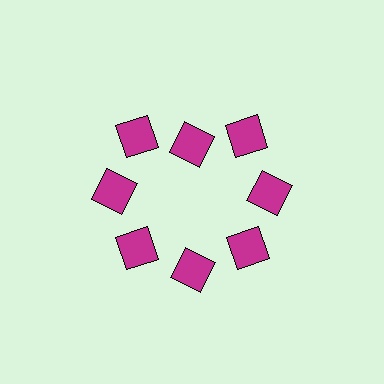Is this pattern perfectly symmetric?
No. The 8 magenta diamonds are arranged in a ring, but one element near the 12 o'clock position is pulled inward toward the center, breaking the 8-fold rotational symmetry.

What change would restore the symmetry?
The symmetry would be restored by moving it outward, back onto the ring so that all 8 diamonds sit at equal angles and equal distance from the center.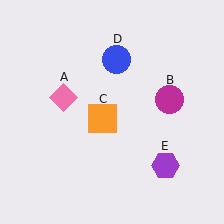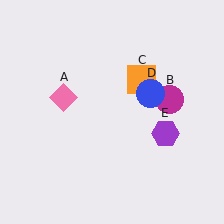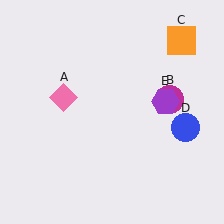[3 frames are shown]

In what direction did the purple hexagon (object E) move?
The purple hexagon (object E) moved up.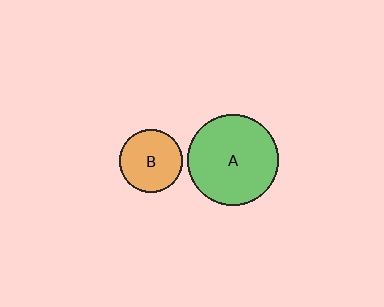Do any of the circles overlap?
No, none of the circles overlap.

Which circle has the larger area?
Circle A (green).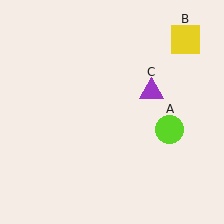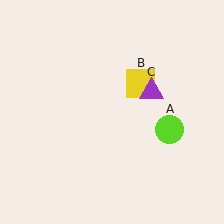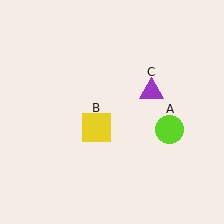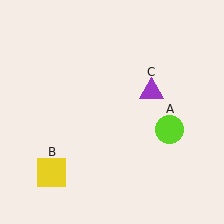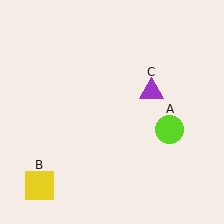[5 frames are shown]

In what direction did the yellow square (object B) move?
The yellow square (object B) moved down and to the left.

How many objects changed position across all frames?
1 object changed position: yellow square (object B).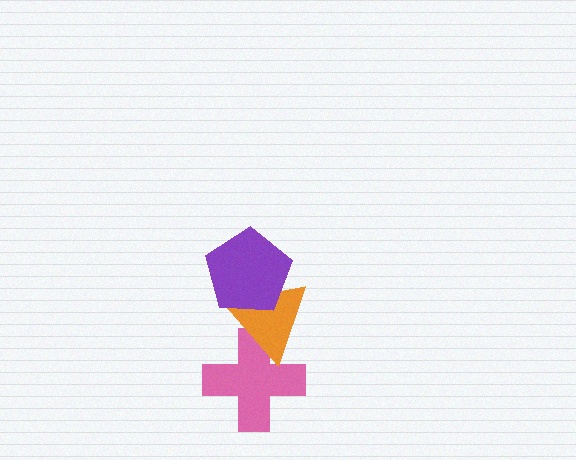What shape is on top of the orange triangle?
The purple pentagon is on top of the orange triangle.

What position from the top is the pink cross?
The pink cross is 3rd from the top.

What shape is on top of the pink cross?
The orange triangle is on top of the pink cross.